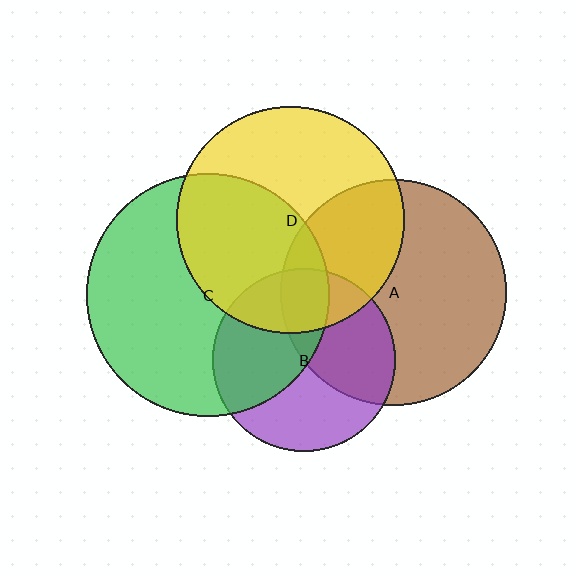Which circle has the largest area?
Circle C (green).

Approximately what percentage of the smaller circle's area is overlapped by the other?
Approximately 40%.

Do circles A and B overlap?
Yes.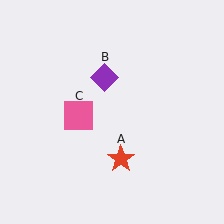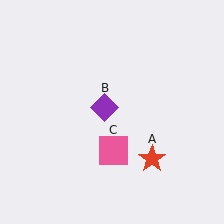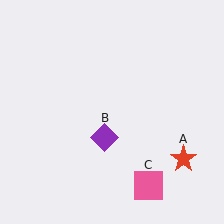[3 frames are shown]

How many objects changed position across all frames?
3 objects changed position: red star (object A), purple diamond (object B), pink square (object C).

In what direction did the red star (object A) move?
The red star (object A) moved right.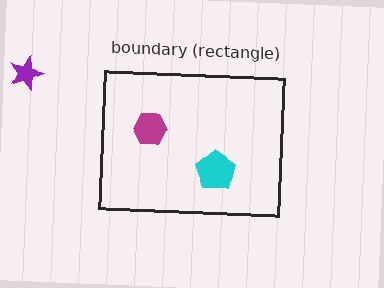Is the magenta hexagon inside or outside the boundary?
Inside.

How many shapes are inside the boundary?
2 inside, 1 outside.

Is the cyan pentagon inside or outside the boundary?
Inside.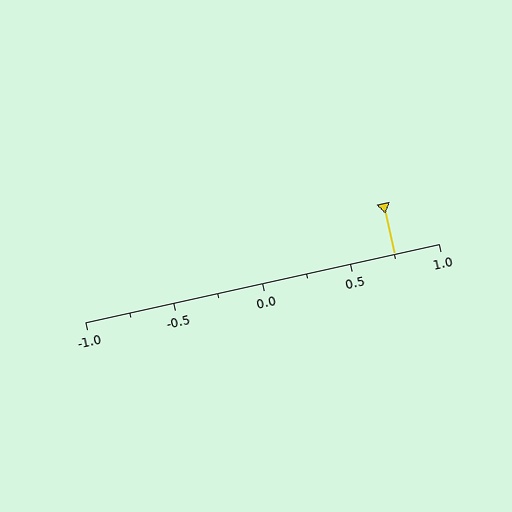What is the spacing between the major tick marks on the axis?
The major ticks are spaced 0.5 apart.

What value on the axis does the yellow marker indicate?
The marker indicates approximately 0.75.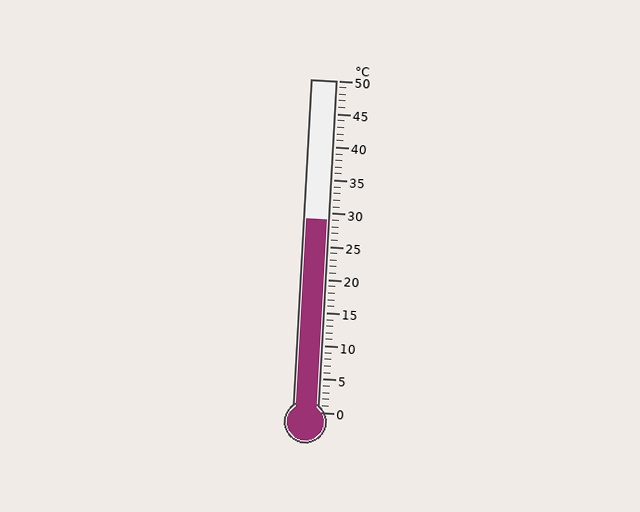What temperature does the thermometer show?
The thermometer shows approximately 29°C.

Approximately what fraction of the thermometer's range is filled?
The thermometer is filled to approximately 60% of its range.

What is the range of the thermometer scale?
The thermometer scale ranges from 0°C to 50°C.